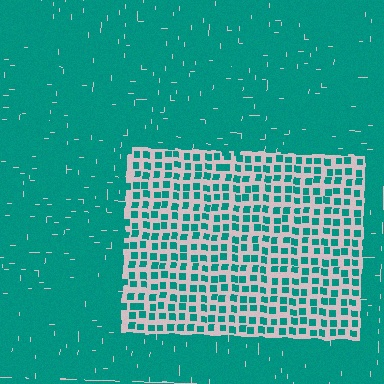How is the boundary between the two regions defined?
The boundary is defined by a change in element density (approximately 2.8x ratio). All elements are the same color, size, and shape.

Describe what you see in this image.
The image contains small teal elements arranged at two different densities. A rectangle-shaped region is visible where the elements are less densely packed than the surrounding area.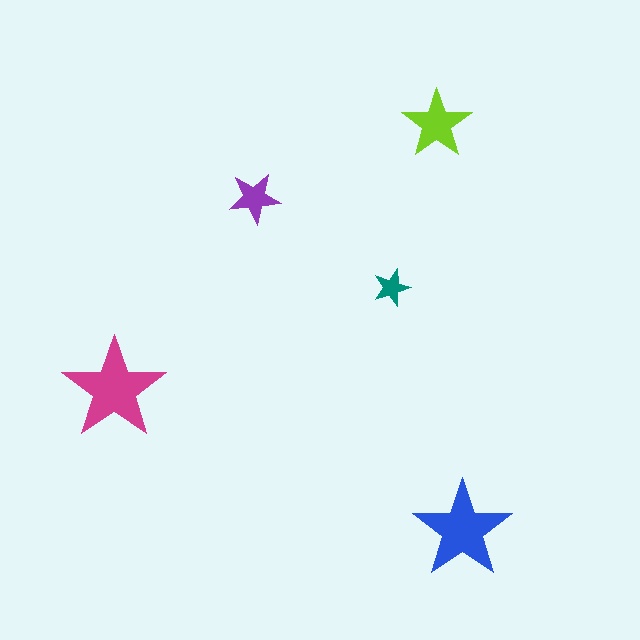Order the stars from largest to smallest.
the magenta one, the blue one, the lime one, the purple one, the teal one.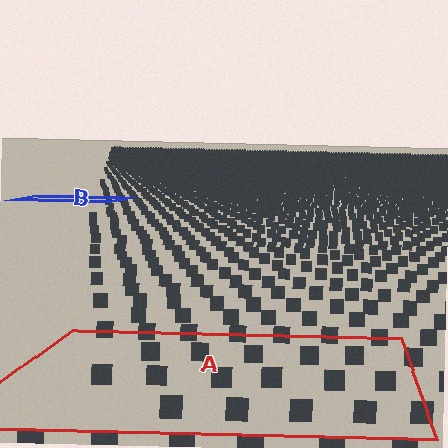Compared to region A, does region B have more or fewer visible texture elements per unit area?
Region B has more texture elements per unit area — they are packed more densely because it is farther away.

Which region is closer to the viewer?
Region A is closer. The texture elements there are larger and more spread out.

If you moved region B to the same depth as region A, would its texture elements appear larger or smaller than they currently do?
They would appear larger. At a closer depth, the same texture elements are projected at a bigger on-screen size.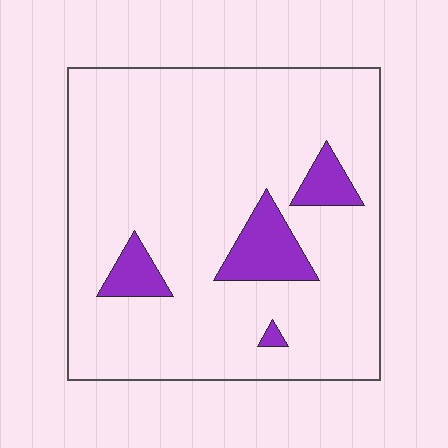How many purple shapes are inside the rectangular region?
4.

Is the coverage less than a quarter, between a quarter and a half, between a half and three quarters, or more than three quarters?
Less than a quarter.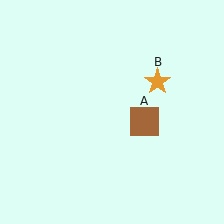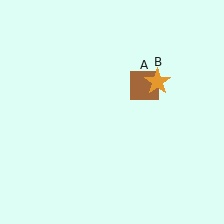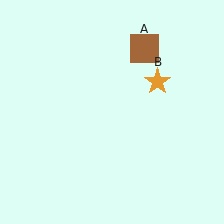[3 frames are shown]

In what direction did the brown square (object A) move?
The brown square (object A) moved up.